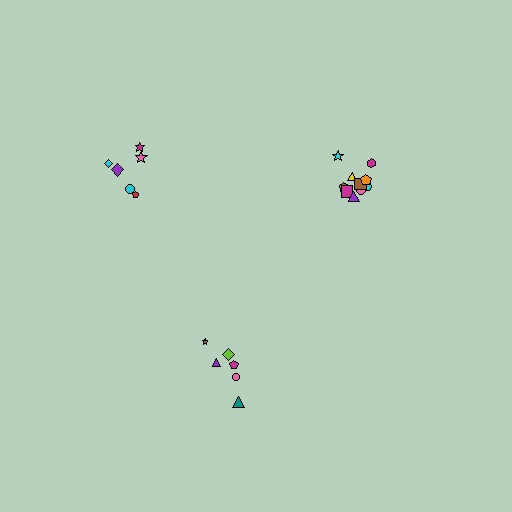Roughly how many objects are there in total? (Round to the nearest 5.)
Roughly 20 objects in total.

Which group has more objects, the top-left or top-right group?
The top-right group.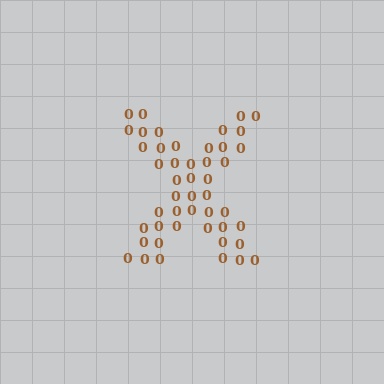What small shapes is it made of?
It is made of small digit 0's.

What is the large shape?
The large shape is the letter X.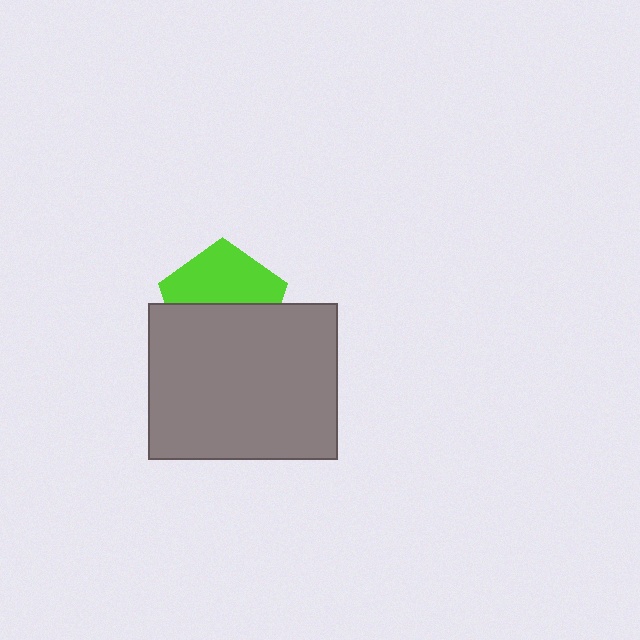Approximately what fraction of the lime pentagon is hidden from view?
Roughly 50% of the lime pentagon is hidden behind the gray rectangle.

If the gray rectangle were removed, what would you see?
You would see the complete lime pentagon.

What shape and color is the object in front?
The object in front is a gray rectangle.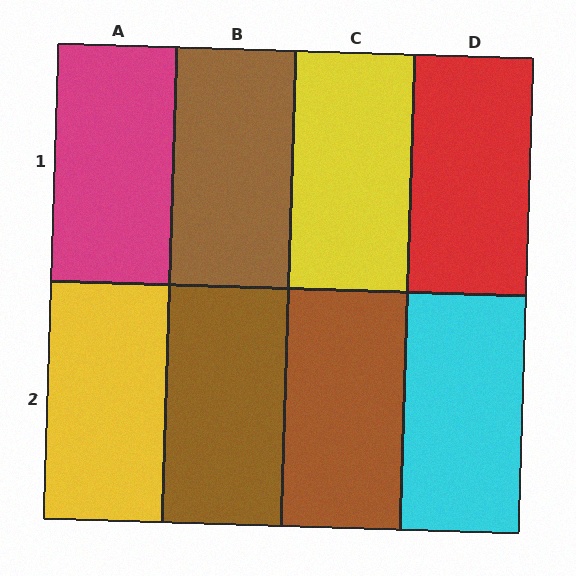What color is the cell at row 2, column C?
Brown.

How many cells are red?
1 cell is red.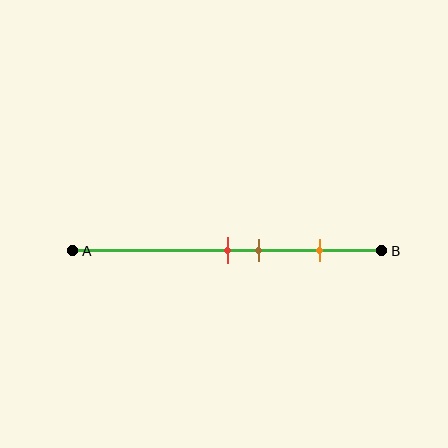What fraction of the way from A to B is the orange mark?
The orange mark is approximately 80% (0.8) of the way from A to B.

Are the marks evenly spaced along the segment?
No, the marks are not evenly spaced.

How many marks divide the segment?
There are 3 marks dividing the segment.